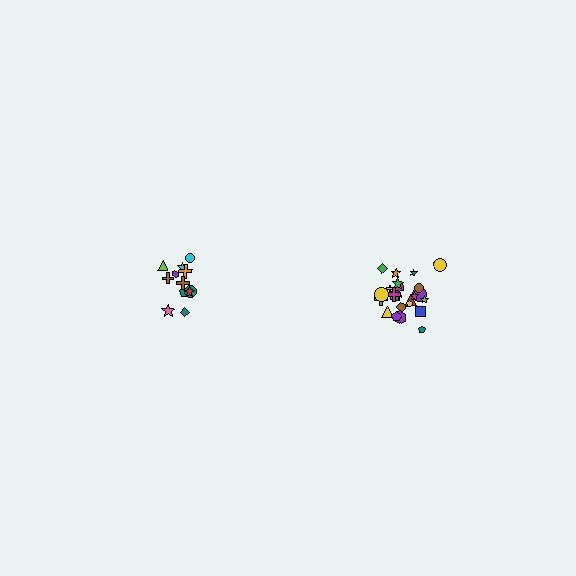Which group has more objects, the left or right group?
The right group.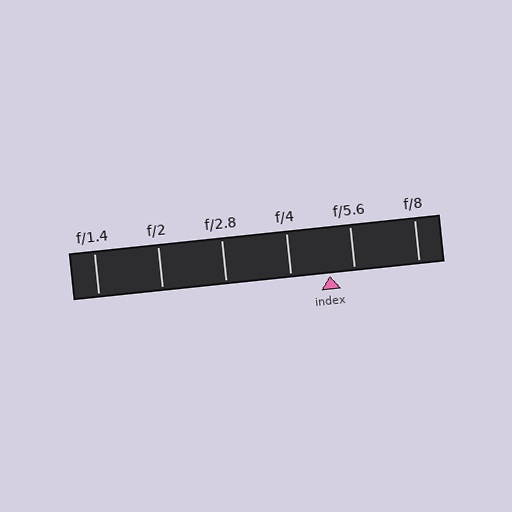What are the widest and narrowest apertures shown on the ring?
The widest aperture shown is f/1.4 and the narrowest is f/8.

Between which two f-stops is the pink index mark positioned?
The index mark is between f/4 and f/5.6.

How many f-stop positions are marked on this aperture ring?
There are 6 f-stop positions marked.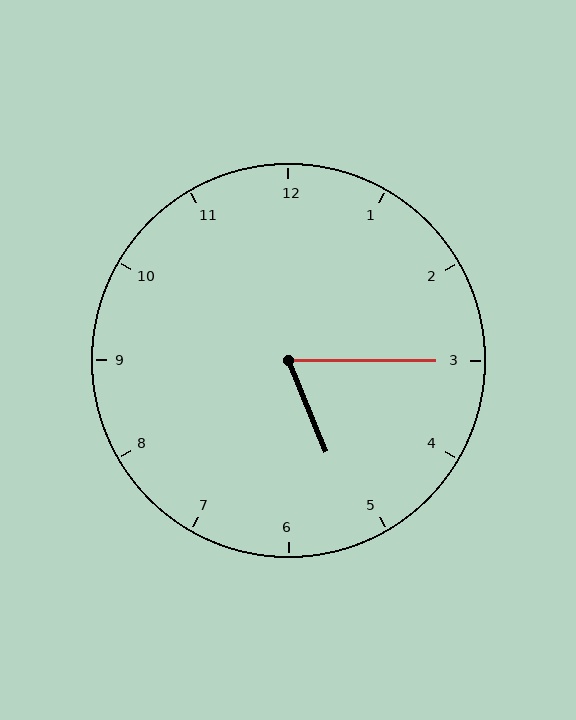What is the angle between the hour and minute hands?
Approximately 68 degrees.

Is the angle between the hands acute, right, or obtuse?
It is acute.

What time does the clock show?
5:15.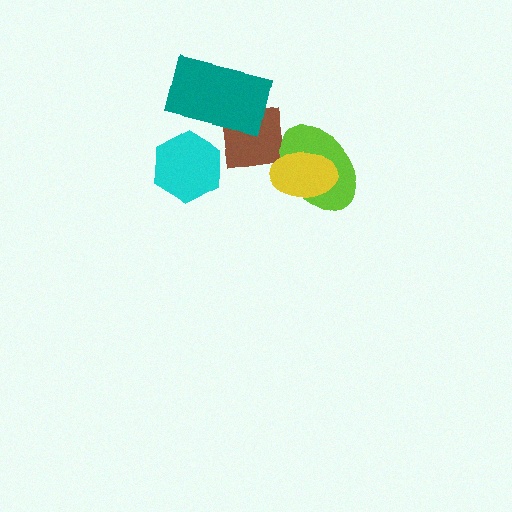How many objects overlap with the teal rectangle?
1 object overlaps with the teal rectangle.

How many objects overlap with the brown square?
3 objects overlap with the brown square.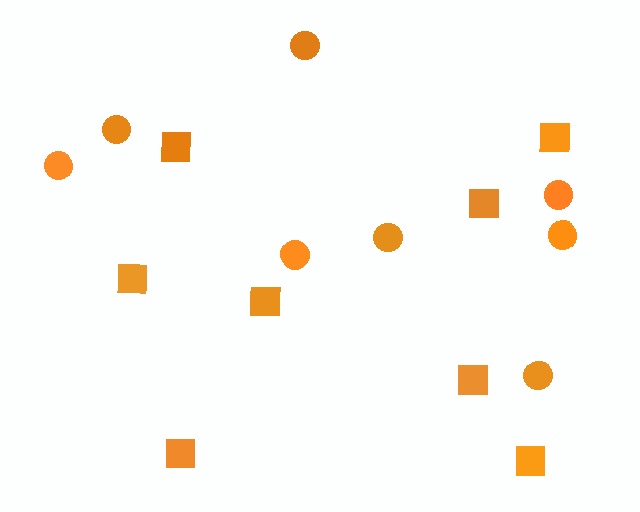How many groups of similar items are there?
There are 2 groups: one group of circles (8) and one group of squares (8).